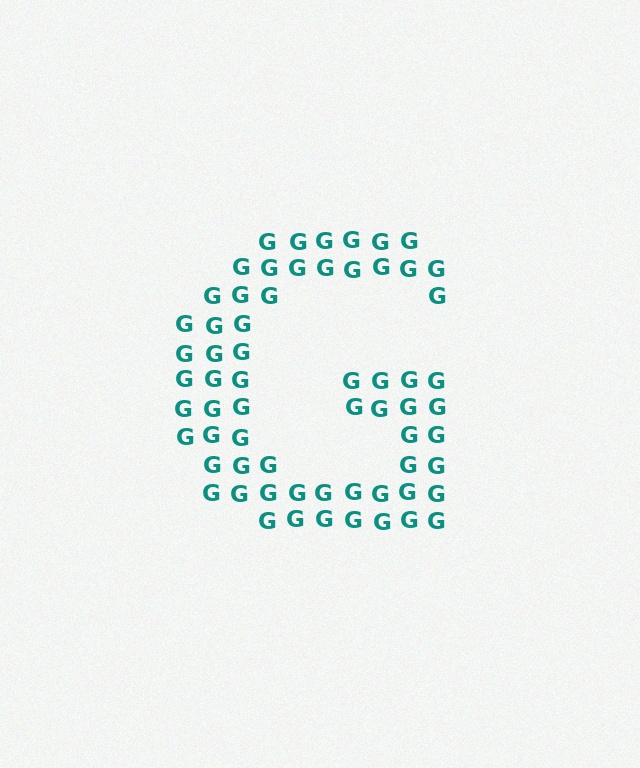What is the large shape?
The large shape is the letter G.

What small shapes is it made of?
It is made of small letter G's.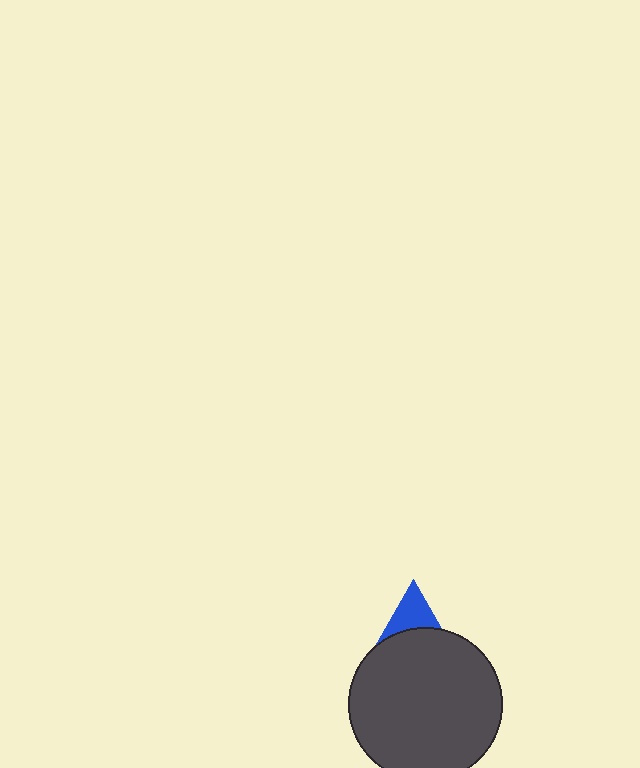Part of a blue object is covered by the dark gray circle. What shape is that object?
It is a triangle.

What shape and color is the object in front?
The object in front is a dark gray circle.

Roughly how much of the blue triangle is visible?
A small part of it is visible (roughly 44%).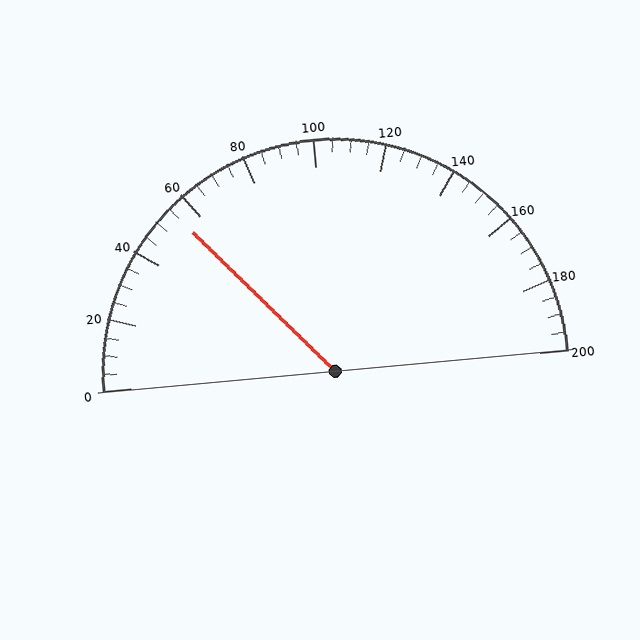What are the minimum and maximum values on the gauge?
The gauge ranges from 0 to 200.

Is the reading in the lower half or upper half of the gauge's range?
The reading is in the lower half of the range (0 to 200).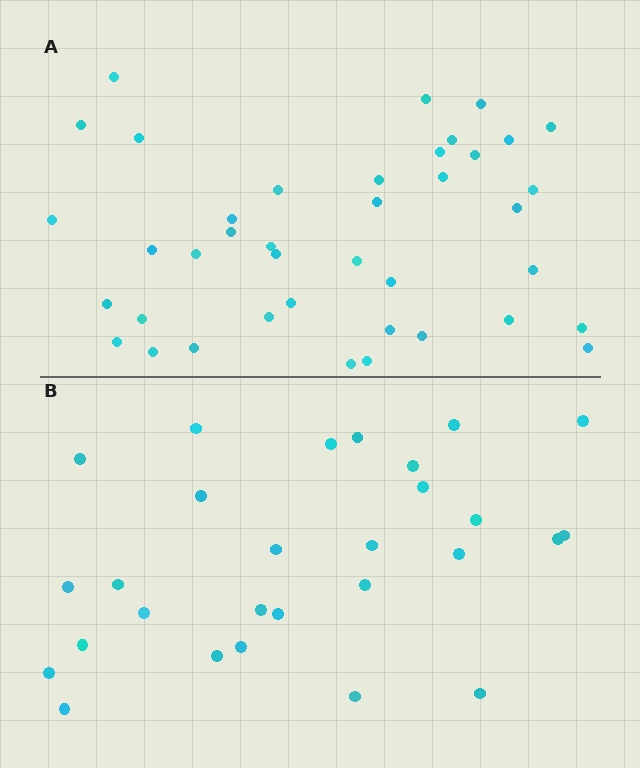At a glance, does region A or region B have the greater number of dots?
Region A (the top region) has more dots.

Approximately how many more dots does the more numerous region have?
Region A has roughly 12 or so more dots than region B.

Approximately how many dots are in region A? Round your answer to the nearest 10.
About 40 dots.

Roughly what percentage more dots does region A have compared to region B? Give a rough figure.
About 45% more.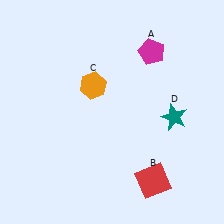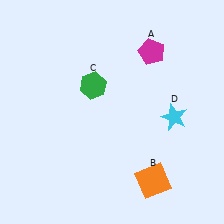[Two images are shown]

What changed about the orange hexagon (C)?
In Image 1, C is orange. In Image 2, it changed to green.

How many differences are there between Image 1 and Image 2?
There are 3 differences between the two images.